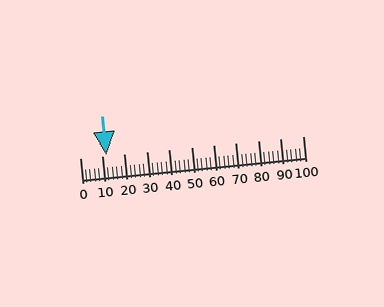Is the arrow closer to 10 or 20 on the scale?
The arrow is closer to 10.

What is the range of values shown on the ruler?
The ruler shows values from 0 to 100.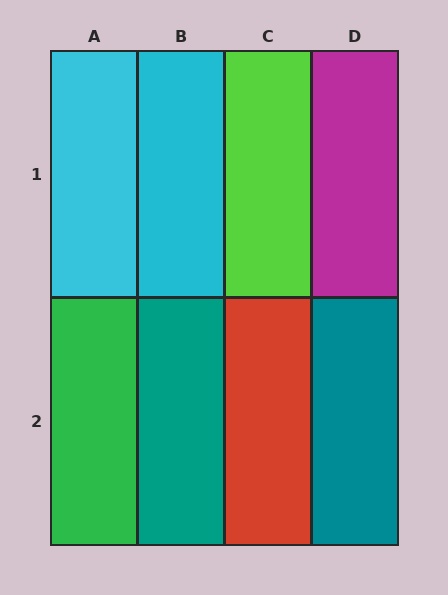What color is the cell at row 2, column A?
Green.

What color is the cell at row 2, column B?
Teal.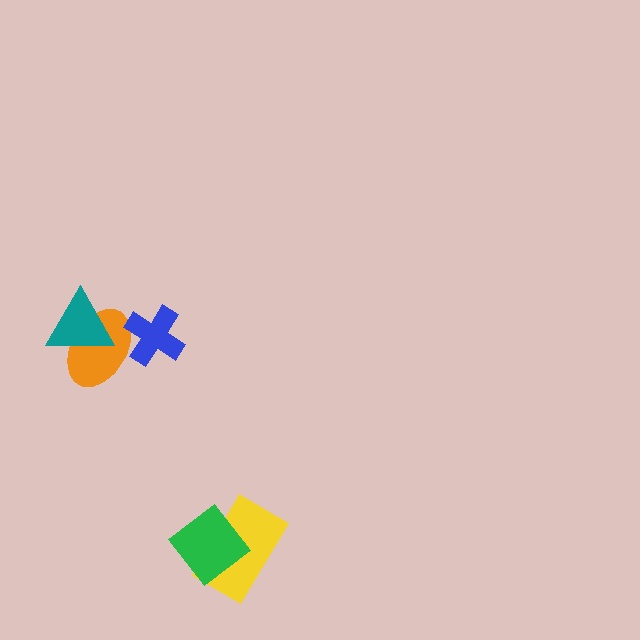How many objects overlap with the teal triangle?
1 object overlaps with the teal triangle.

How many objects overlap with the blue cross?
1 object overlaps with the blue cross.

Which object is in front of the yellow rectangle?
The green diamond is in front of the yellow rectangle.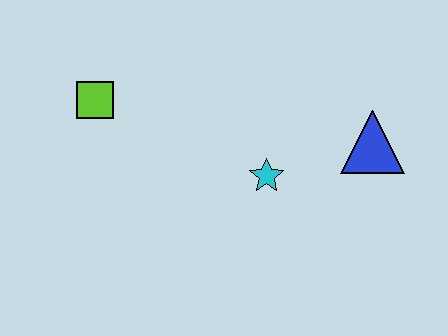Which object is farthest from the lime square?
The blue triangle is farthest from the lime square.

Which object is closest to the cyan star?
The blue triangle is closest to the cyan star.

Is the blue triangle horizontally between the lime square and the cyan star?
No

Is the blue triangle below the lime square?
Yes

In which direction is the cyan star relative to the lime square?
The cyan star is to the right of the lime square.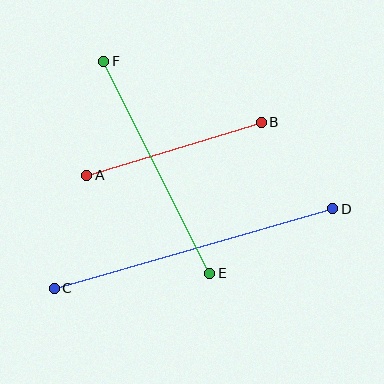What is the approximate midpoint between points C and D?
The midpoint is at approximately (193, 249) pixels.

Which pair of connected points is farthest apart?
Points C and D are farthest apart.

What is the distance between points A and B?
The distance is approximately 182 pixels.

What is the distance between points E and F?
The distance is approximately 237 pixels.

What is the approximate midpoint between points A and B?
The midpoint is at approximately (174, 149) pixels.